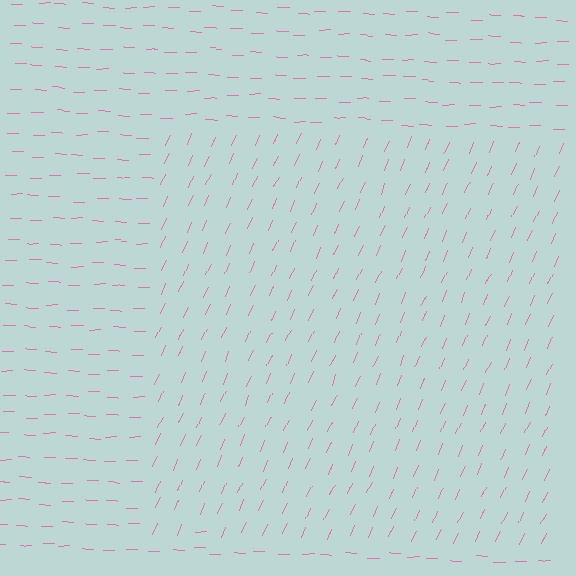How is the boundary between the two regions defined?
The boundary is defined purely by a change in line orientation (approximately 67 degrees difference). All lines are the same color and thickness.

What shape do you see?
I see a rectangle.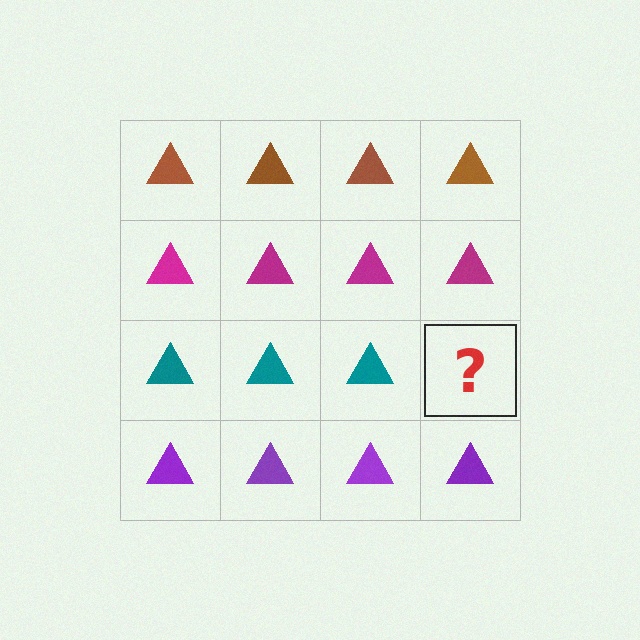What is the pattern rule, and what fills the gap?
The rule is that each row has a consistent color. The gap should be filled with a teal triangle.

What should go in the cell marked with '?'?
The missing cell should contain a teal triangle.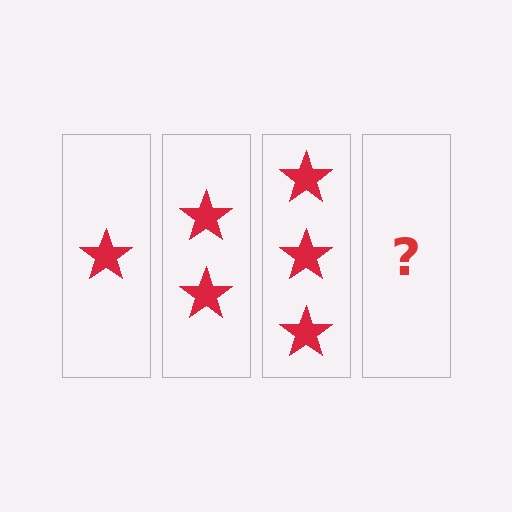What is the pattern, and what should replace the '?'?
The pattern is that each step adds one more star. The '?' should be 4 stars.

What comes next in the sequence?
The next element should be 4 stars.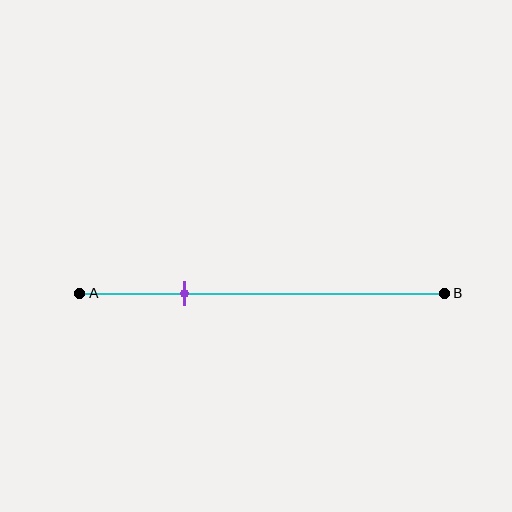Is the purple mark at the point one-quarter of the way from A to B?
No, the mark is at about 30% from A, not at the 25% one-quarter point.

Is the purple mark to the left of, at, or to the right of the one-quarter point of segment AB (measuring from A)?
The purple mark is to the right of the one-quarter point of segment AB.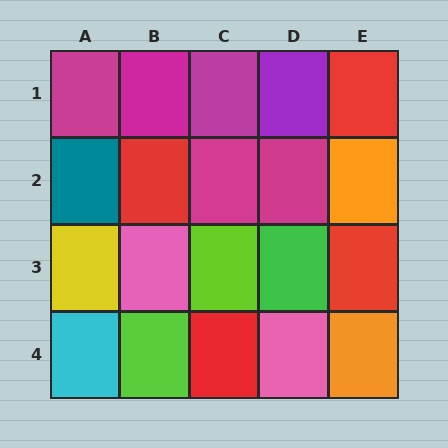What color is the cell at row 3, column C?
Lime.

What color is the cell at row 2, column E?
Orange.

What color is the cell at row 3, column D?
Green.